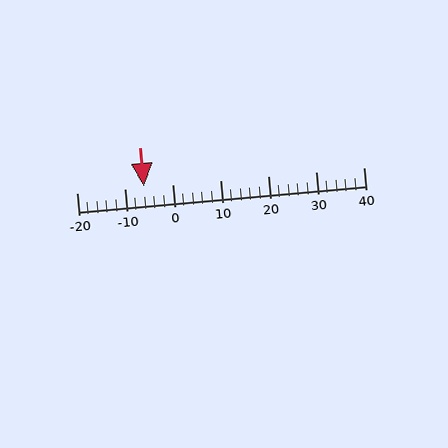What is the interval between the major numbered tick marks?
The major tick marks are spaced 10 units apart.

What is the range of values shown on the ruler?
The ruler shows values from -20 to 40.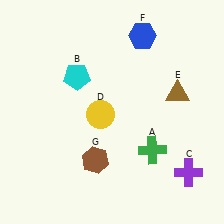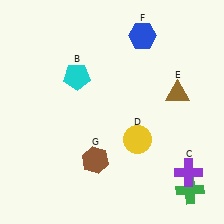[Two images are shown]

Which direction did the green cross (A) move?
The green cross (A) moved down.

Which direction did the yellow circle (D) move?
The yellow circle (D) moved right.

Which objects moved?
The objects that moved are: the green cross (A), the yellow circle (D).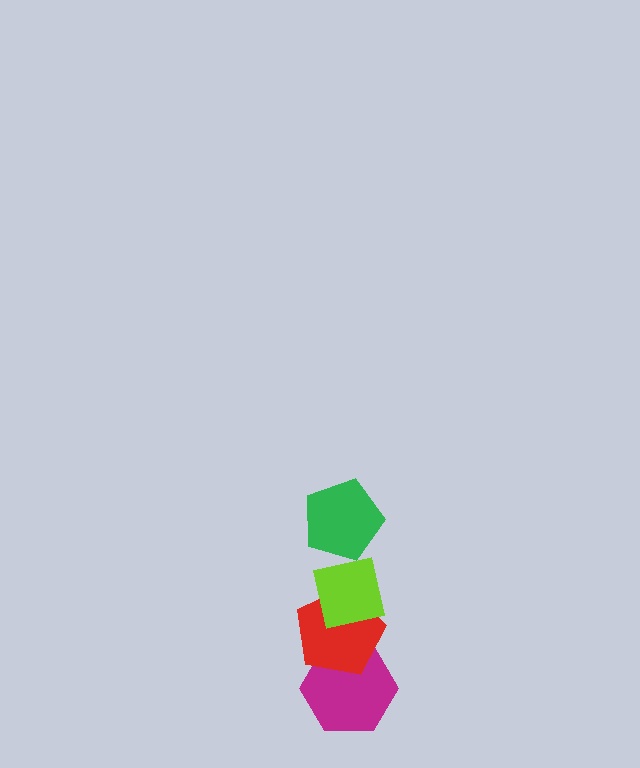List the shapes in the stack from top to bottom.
From top to bottom: the green pentagon, the lime square, the red pentagon, the magenta hexagon.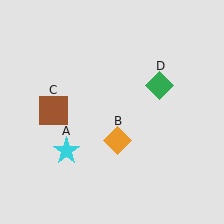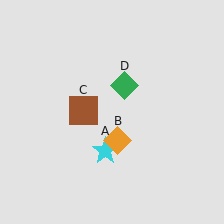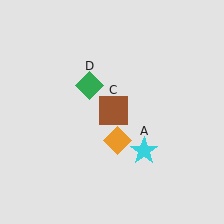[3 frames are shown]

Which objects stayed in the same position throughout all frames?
Orange diamond (object B) remained stationary.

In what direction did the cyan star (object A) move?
The cyan star (object A) moved right.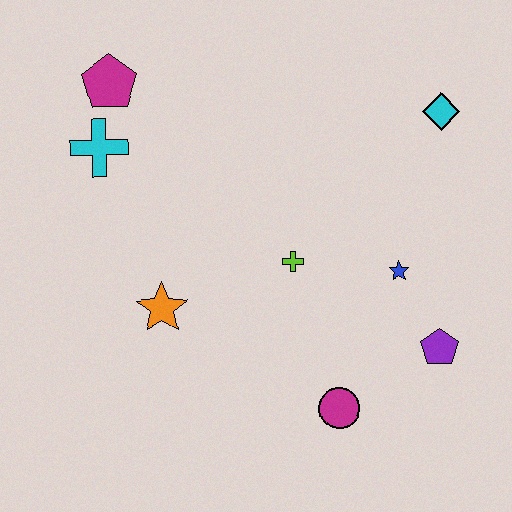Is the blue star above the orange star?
Yes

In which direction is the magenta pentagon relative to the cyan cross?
The magenta pentagon is above the cyan cross.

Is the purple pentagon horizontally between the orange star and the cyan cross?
No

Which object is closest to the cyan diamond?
The blue star is closest to the cyan diamond.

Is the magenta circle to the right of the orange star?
Yes